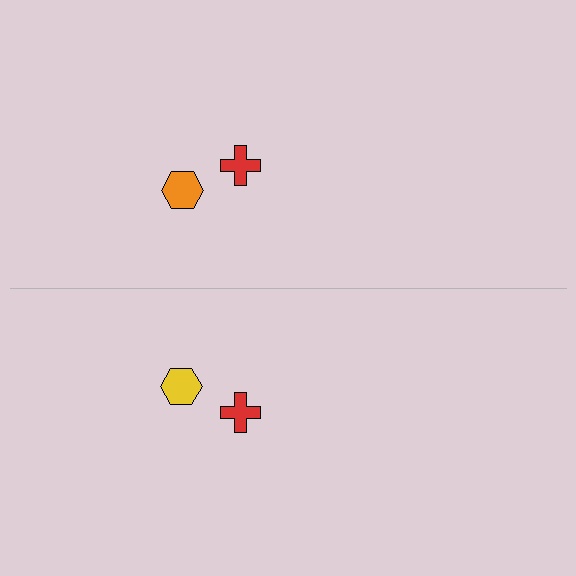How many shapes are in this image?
There are 4 shapes in this image.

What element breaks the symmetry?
The yellow hexagon on the bottom side breaks the symmetry — its mirror counterpart is orange.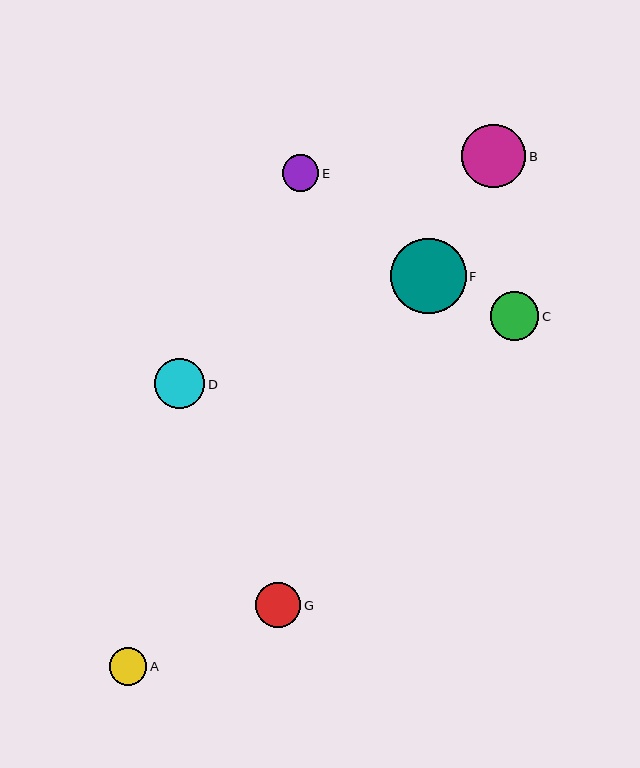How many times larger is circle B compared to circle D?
Circle B is approximately 1.3 times the size of circle D.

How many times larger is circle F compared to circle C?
Circle F is approximately 1.6 times the size of circle C.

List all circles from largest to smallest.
From largest to smallest: F, B, D, C, G, A, E.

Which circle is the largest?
Circle F is the largest with a size of approximately 76 pixels.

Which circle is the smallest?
Circle E is the smallest with a size of approximately 36 pixels.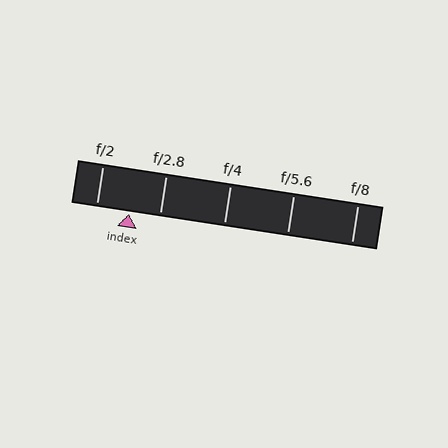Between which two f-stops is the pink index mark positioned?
The index mark is between f/2 and f/2.8.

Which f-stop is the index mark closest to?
The index mark is closest to f/2.8.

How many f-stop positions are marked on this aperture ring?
There are 5 f-stop positions marked.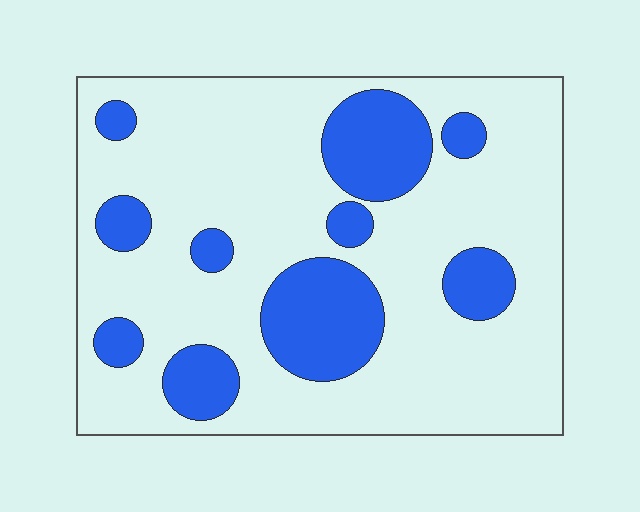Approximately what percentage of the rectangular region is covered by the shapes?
Approximately 25%.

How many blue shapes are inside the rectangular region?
10.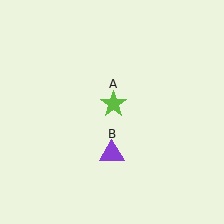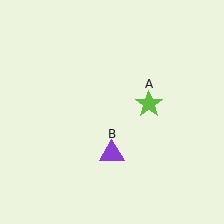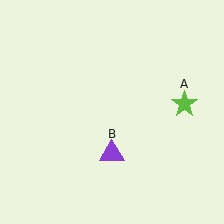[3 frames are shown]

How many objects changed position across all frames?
1 object changed position: lime star (object A).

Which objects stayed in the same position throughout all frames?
Purple triangle (object B) remained stationary.